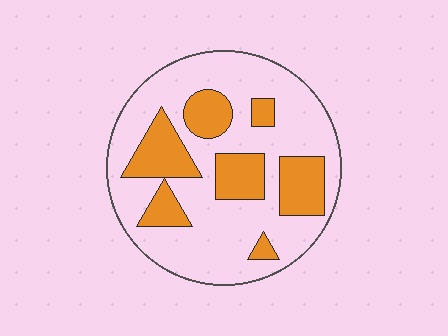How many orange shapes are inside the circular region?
7.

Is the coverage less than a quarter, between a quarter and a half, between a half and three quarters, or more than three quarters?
Between a quarter and a half.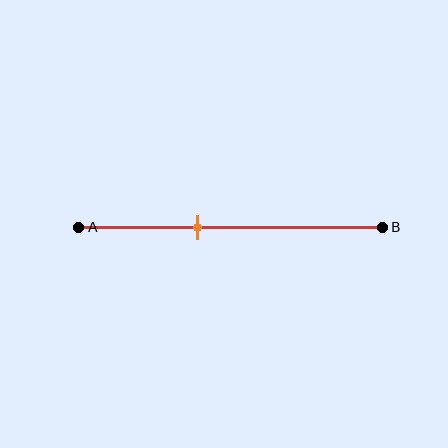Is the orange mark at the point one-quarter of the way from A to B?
No, the mark is at about 40% from A, not at the 25% one-quarter point.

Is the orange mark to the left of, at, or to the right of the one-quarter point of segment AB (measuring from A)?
The orange mark is to the right of the one-quarter point of segment AB.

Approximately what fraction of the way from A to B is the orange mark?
The orange mark is approximately 40% of the way from A to B.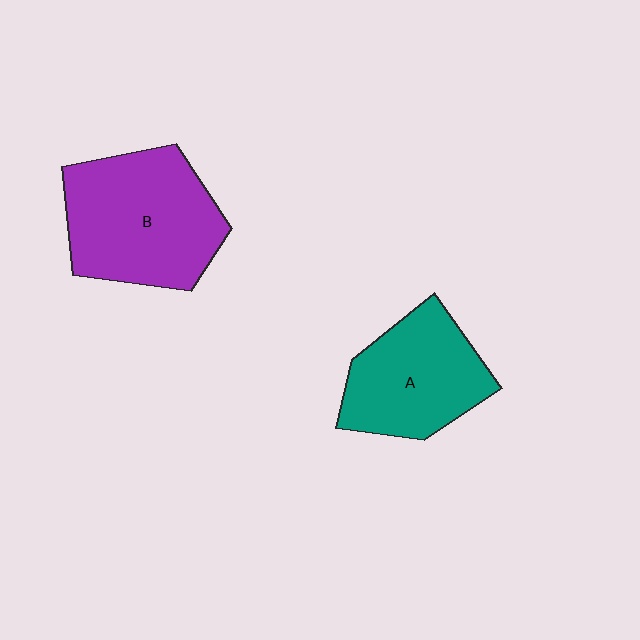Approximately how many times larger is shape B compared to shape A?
Approximately 1.3 times.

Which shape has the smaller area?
Shape A (teal).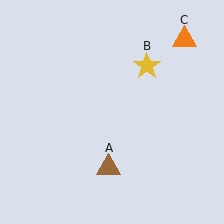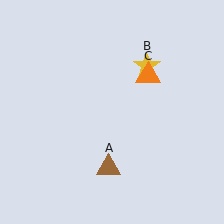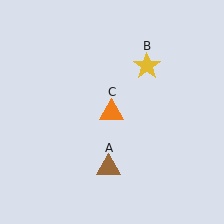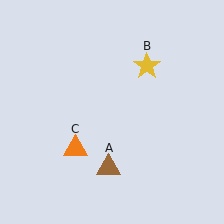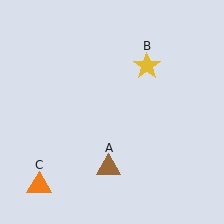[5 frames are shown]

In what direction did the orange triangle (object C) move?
The orange triangle (object C) moved down and to the left.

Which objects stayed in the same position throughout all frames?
Brown triangle (object A) and yellow star (object B) remained stationary.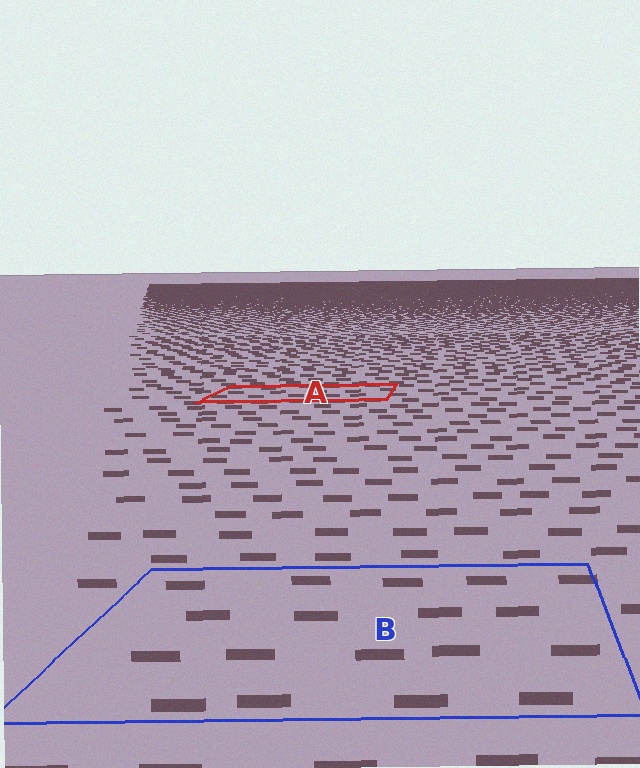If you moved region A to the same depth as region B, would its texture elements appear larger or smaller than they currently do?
They would appear larger. At a closer depth, the same texture elements are projected at a bigger on-screen size.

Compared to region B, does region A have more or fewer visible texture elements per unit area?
Region A has more texture elements per unit area — they are packed more densely because it is farther away.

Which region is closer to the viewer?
Region B is closer. The texture elements there are larger and more spread out.